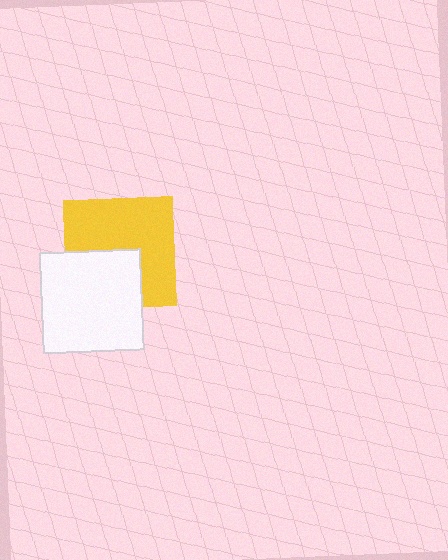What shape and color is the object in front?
The object in front is a white square.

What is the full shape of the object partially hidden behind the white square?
The partially hidden object is a yellow square.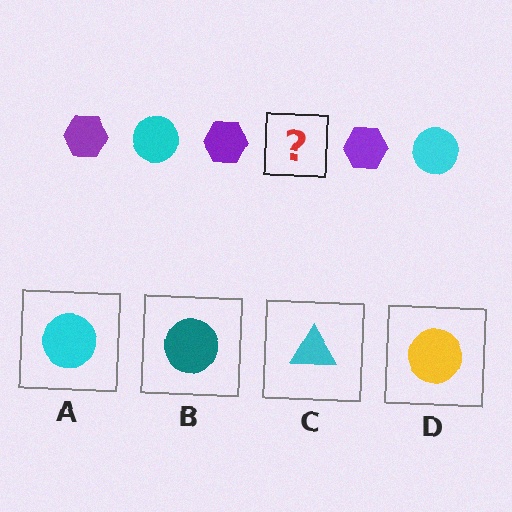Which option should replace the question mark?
Option A.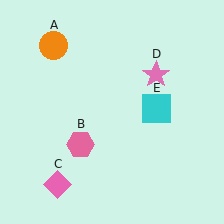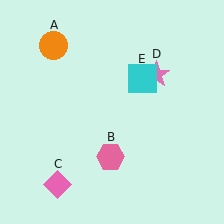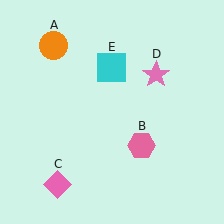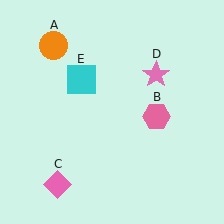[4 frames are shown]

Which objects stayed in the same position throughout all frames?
Orange circle (object A) and pink diamond (object C) and pink star (object D) remained stationary.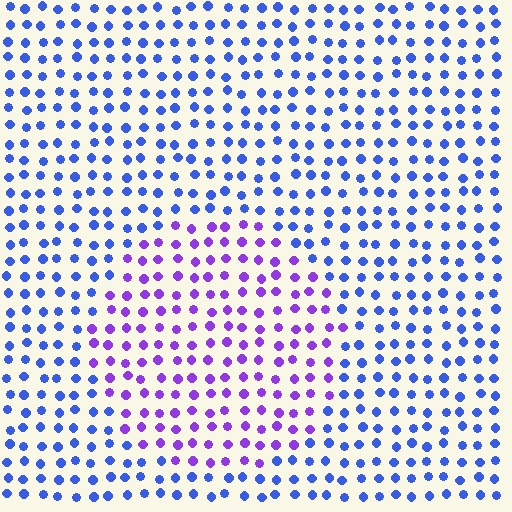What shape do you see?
I see a circle.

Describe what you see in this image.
The image is filled with small blue elements in a uniform arrangement. A circle-shaped region is visible where the elements are tinted to a slightly different hue, forming a subtle color boundary.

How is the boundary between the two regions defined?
The boundary is defined purely by a slight shift in hue (about 44 degrees). Spacing, size, and orientation are identical on both sides.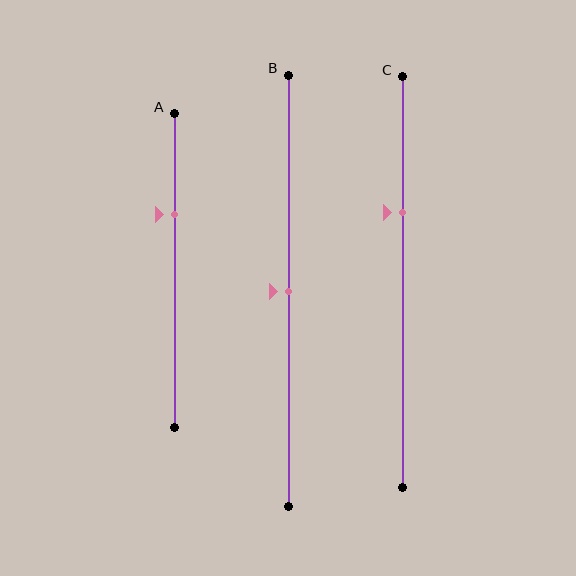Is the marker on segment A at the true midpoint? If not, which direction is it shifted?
No, the marker on segment A is shifted upward by about 18% of the segment length.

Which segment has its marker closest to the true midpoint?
Segment B has its marker closest to the true midpoint.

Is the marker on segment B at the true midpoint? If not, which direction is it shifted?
Yes, the marker on segment B is at the true midpoint.